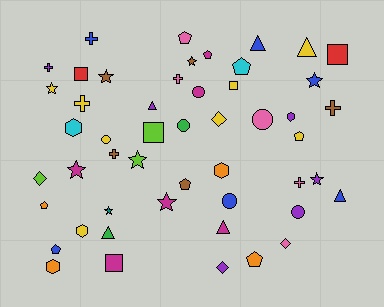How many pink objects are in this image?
There are 5 pink objects.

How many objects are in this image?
There are 50 objects.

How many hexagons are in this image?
There are 5 hexagons.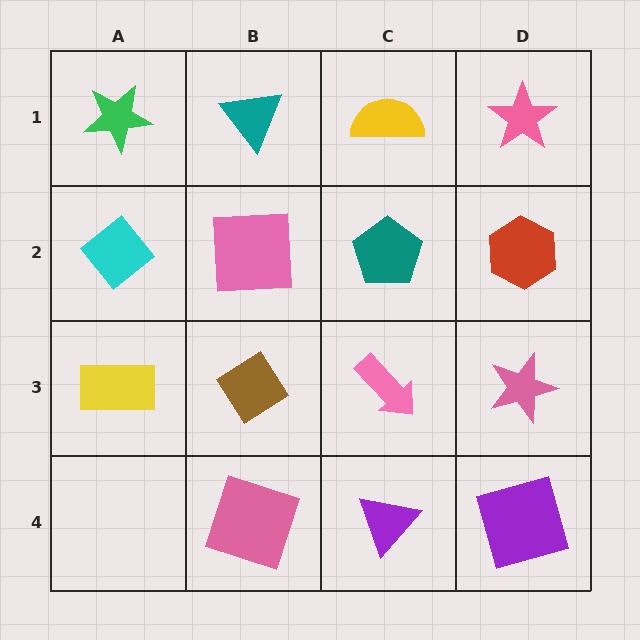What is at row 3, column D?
A pink star.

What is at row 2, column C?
A teal pentagon.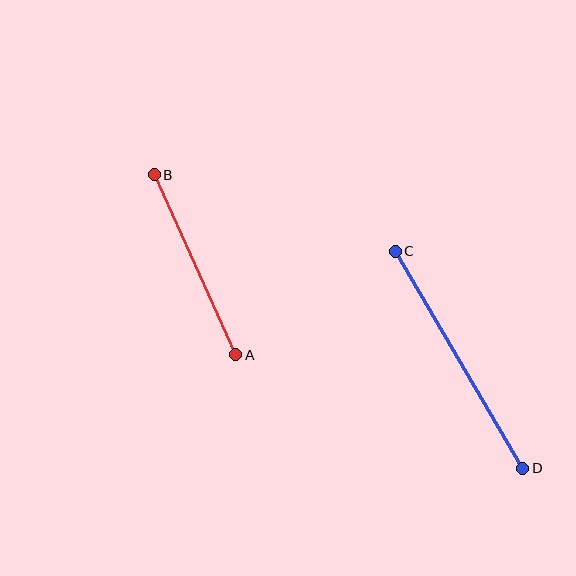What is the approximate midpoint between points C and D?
The midpoint is at approximately (459, 360) pixels.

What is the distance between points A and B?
The distance is approximately 198 pixels.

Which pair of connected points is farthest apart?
Points C and D are farthest apart.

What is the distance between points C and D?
The distance is approximately 252 pixels.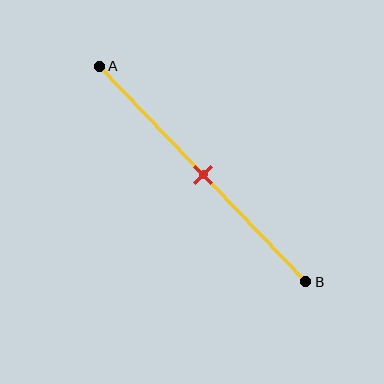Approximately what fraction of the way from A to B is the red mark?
The red mark is approximately 50% of the way from A to B.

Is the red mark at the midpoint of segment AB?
Yes, the mark is approximately at the midpoint.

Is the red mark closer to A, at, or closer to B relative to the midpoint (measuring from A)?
The red mark is approximately at the midpoint of segment AB.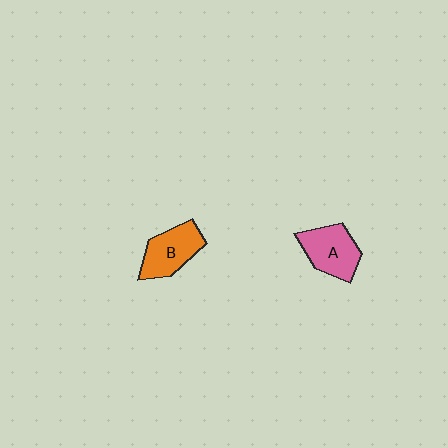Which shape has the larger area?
Shape A (pink).